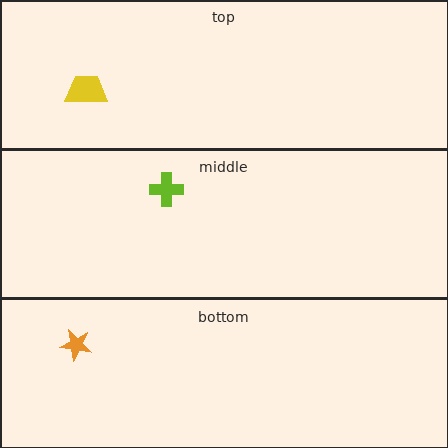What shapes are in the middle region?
The lime cross.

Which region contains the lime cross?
The middle region.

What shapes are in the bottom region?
The orange star.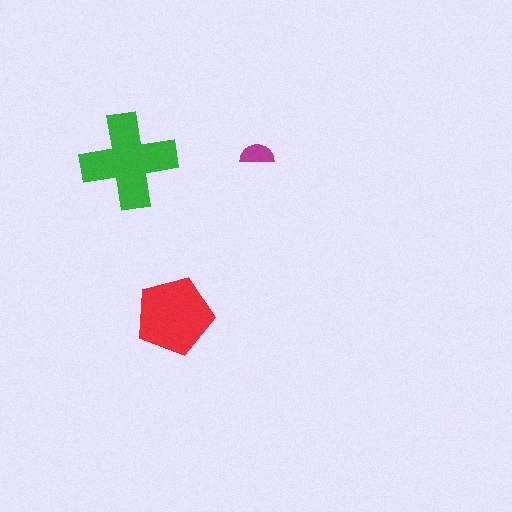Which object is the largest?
The green cross.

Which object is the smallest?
The magenta semicircle.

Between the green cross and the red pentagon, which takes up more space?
The green cross.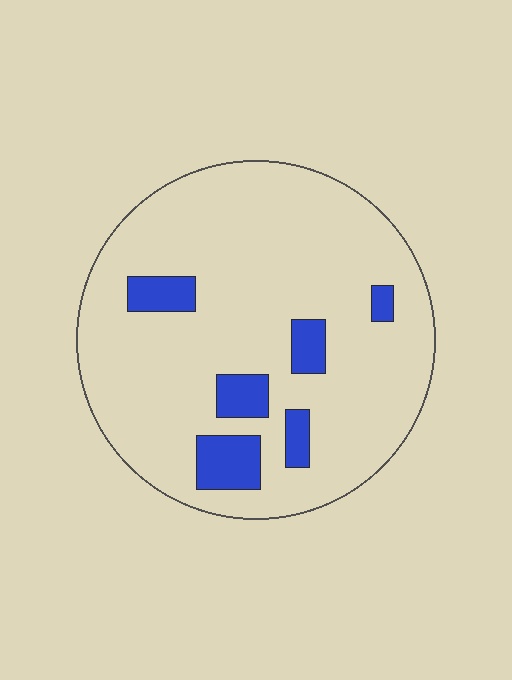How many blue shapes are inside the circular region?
6.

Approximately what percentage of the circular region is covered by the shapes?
Approximately 10%.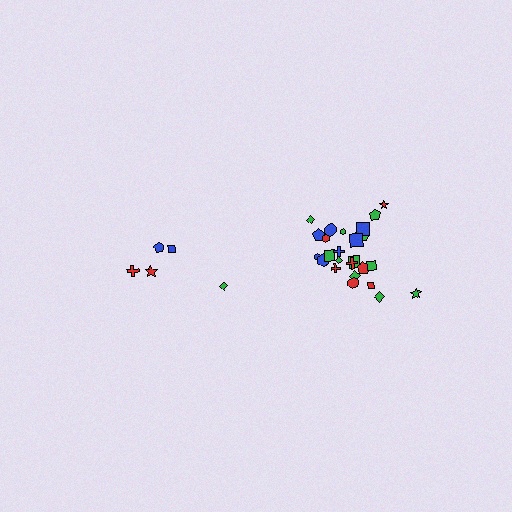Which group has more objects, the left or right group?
The right group.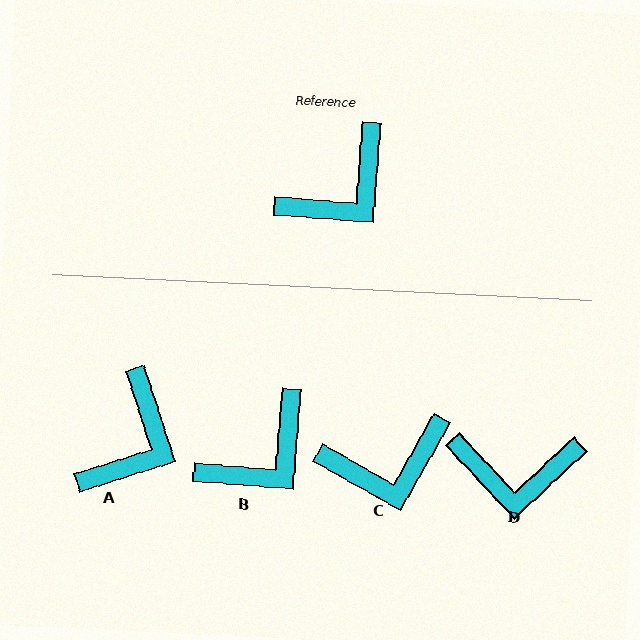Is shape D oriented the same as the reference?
No, it is off by about 42 degrees.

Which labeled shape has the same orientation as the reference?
B.